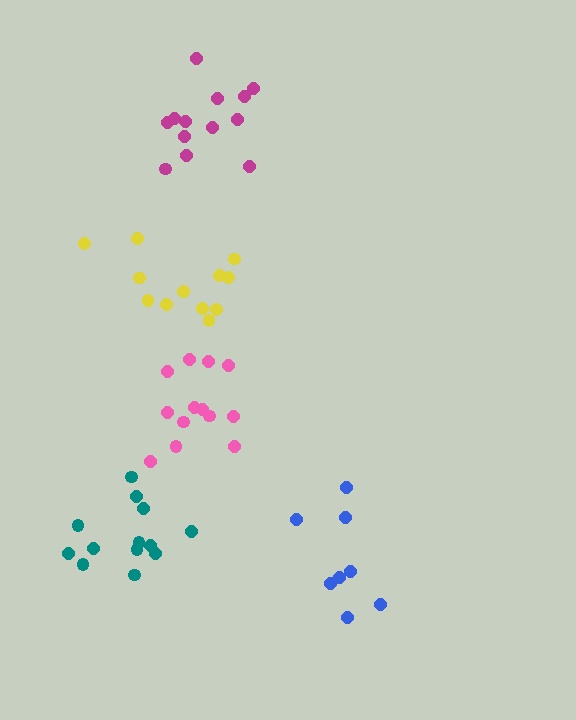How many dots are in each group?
Group 1: 13 dots, Group 2: 12 dots, Group 3: 13 dots, Group 4: 8 dots, Group 5: 13 dots (59 total).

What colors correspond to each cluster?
The clusters are colored: pink, yellow, magenta, blue, teal.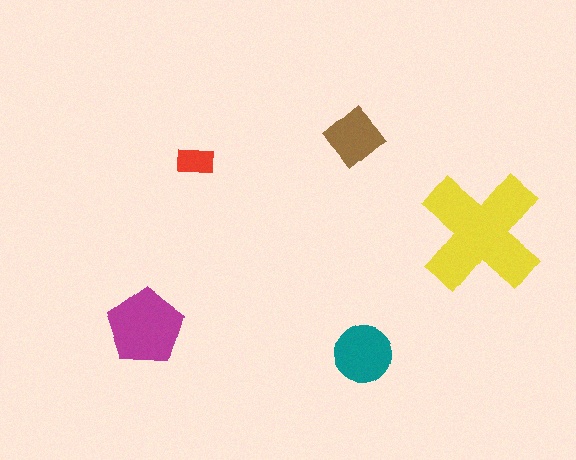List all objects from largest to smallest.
The yellow cross, the magenta pentagon, the teal circle, the brown diamond, the red rectangle.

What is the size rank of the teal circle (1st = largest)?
3rd.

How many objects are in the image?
There are 5 objects in the image.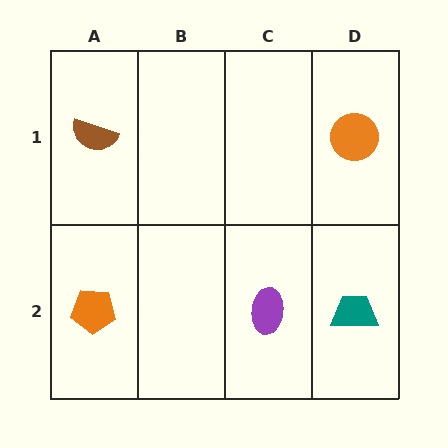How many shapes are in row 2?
3 shapes.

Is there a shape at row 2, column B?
No, that cell is empty.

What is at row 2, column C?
A purple ellipse.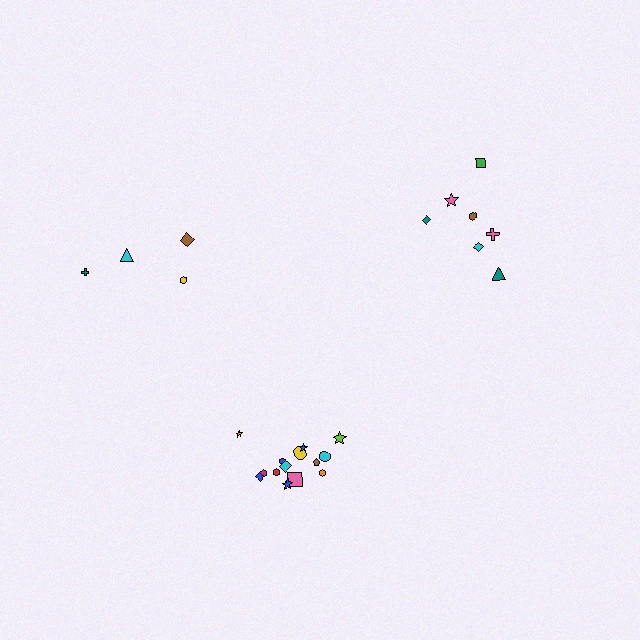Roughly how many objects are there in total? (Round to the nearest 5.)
Roughly 25 objects in total.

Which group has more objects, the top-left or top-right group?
The top-right group.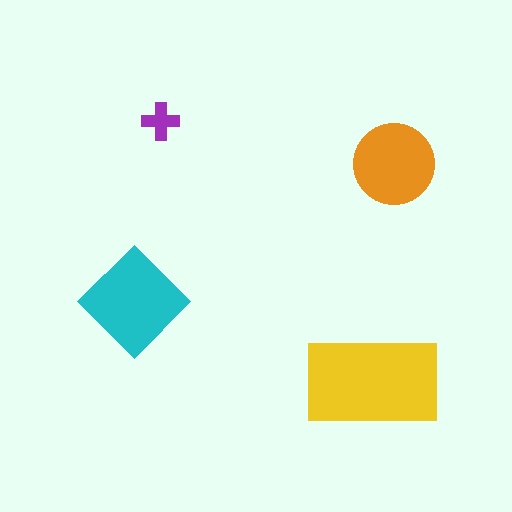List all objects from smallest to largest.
The purple cross, the orange circle, the cyan diamond, the yellow rectangle.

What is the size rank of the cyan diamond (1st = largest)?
2nd.